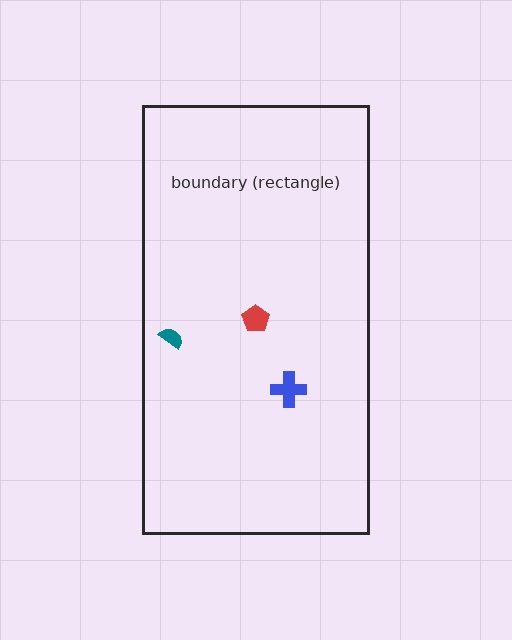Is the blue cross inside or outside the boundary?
Inside.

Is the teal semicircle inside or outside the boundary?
Inside.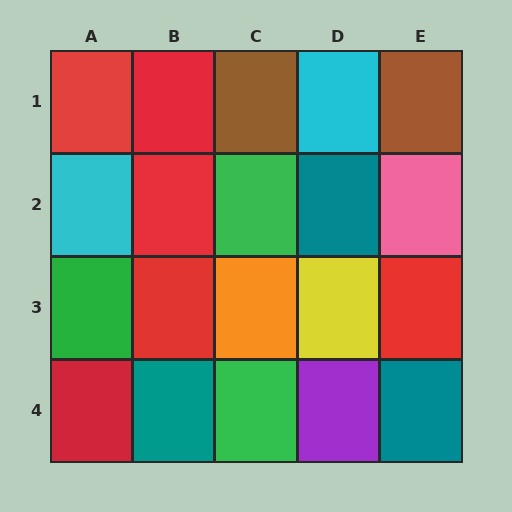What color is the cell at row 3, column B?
Red.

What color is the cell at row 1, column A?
Red.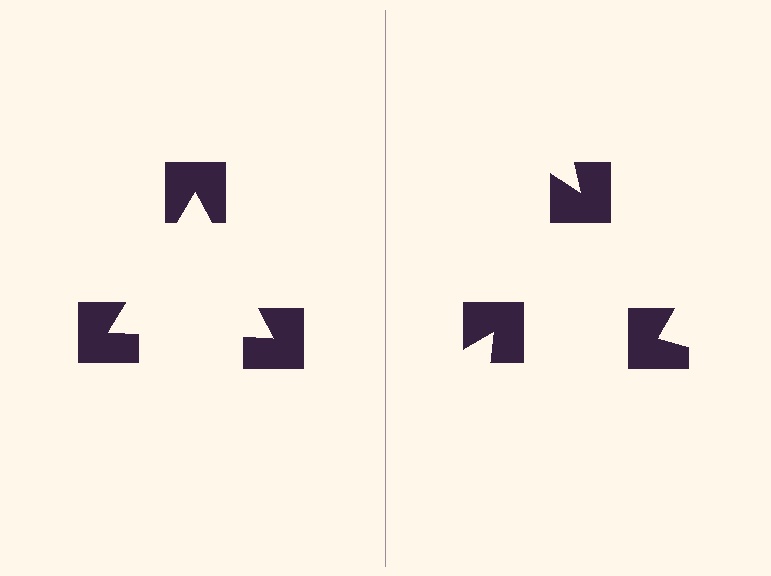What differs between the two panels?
The notched squares are positioned identically on both sides; only the wedge orientations differ. On the left they align to a triangle; on the right they are misaligned.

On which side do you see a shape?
An illusory triangle appears on the left side. On the right side the wedge cuts are rotated, so no coherent shape forms.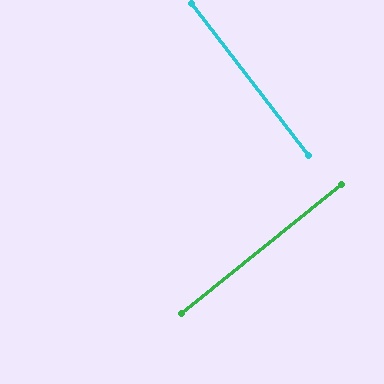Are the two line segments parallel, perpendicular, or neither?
Perpendicular — they meet at approximately 89°.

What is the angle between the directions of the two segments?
Approximately 89 degrees.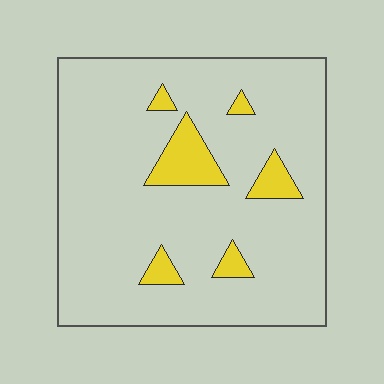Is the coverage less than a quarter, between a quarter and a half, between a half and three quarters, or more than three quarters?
Less than a quarter.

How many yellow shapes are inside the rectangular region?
6.